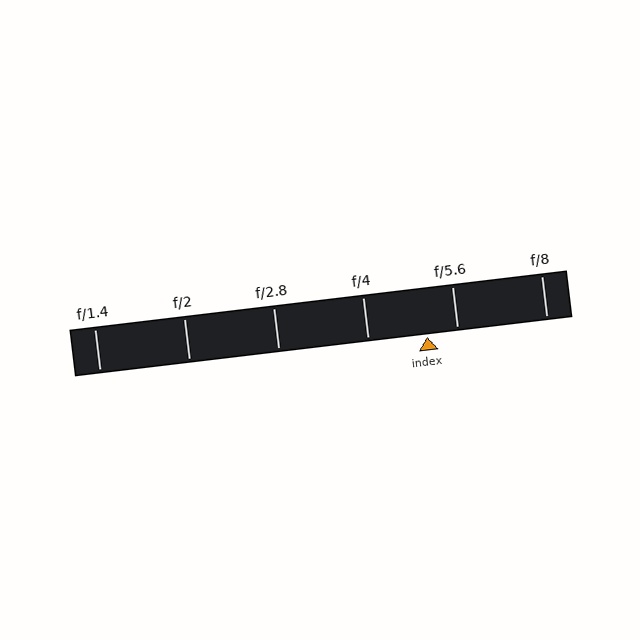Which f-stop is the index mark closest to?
The index mark is closest to f/5.6.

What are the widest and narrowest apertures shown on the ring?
The widest aperture shown is f/1.4 and the narrowest is f/8.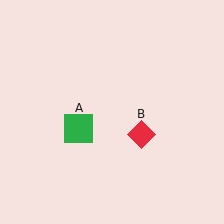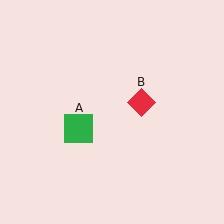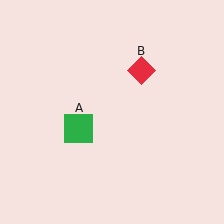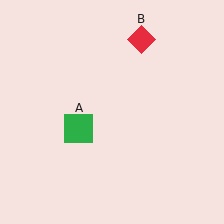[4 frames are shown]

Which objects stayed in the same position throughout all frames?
Green square (object A) remained stationary.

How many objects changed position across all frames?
1 object changed position: red diamond (object B).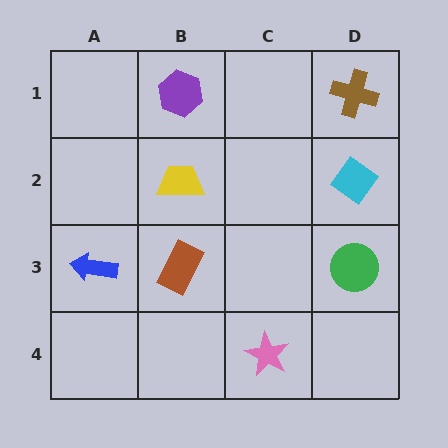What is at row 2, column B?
A yellow trapezoid.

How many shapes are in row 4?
1 shape.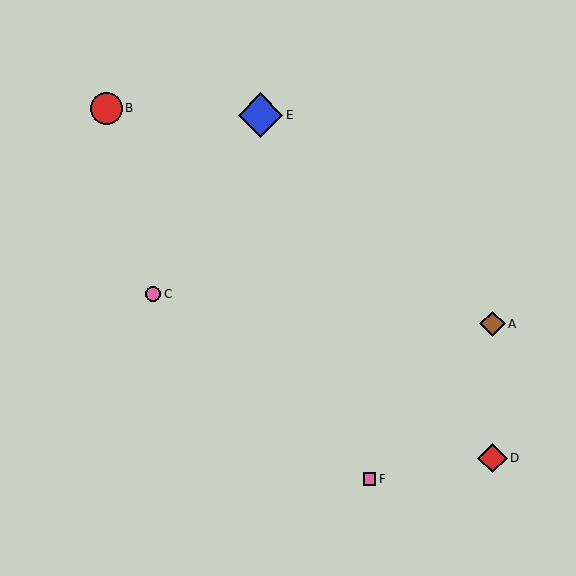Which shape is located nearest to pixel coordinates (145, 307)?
The pink circle (labeled C) at (153, 294) is nearest to that location.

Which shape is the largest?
The blue diamond (labeled E) is the largest.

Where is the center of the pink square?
The center of the pink square is at (369, 479).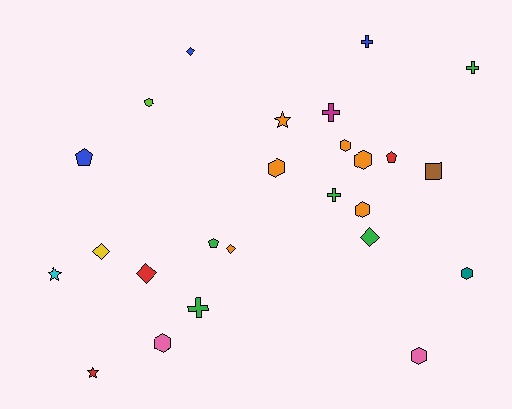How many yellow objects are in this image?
There is 1 yellow object.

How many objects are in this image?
There are 25 objects.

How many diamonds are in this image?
There are 5 diamonds.